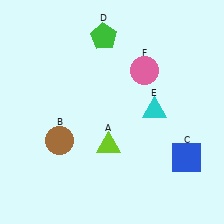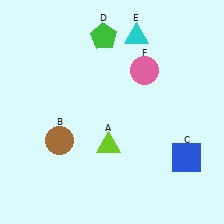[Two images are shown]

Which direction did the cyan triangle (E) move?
The cyan triangle (E) moved up.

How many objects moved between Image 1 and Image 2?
1 object moved between the two images.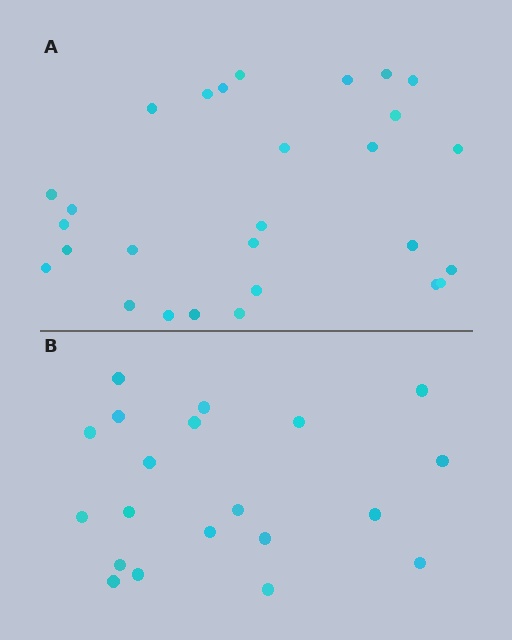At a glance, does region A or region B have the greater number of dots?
Region A (the top region) has more dots.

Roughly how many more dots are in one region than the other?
Region A has roughly 8 or so more dots than region B.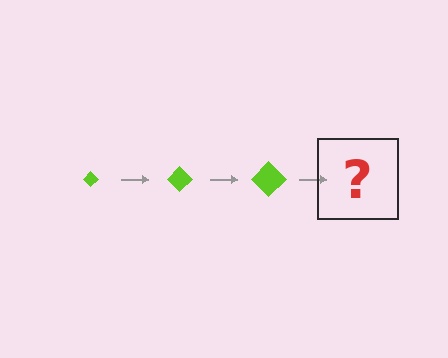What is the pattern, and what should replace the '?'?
The pattern is that the diamond gets progressively larger each step. The '?' should be a lime diamond, larger than the previous one.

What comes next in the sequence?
The next element should be a lime diamond, larger than the previous one.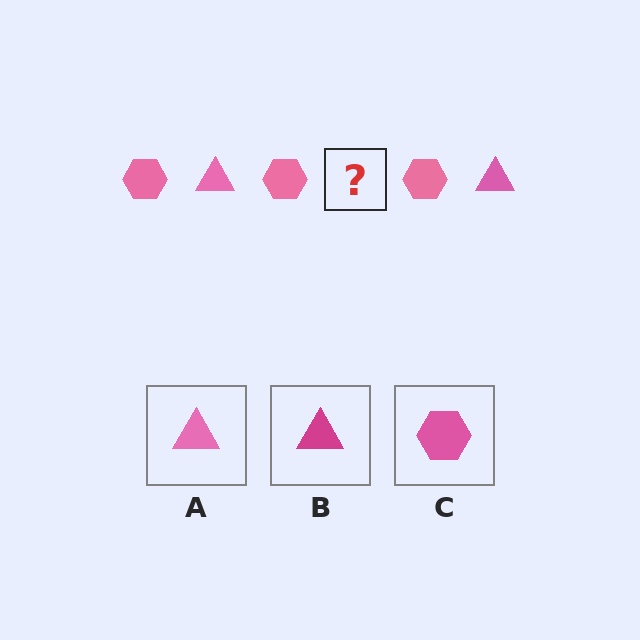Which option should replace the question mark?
Option A.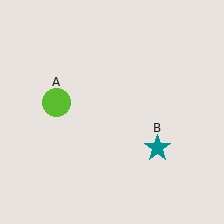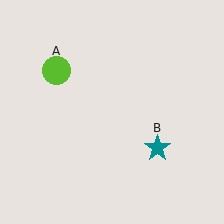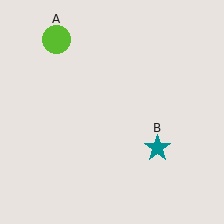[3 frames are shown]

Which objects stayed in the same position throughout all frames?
Teal star (object B) remained stationary.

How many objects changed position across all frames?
1 object changed position: lime circle (object A).